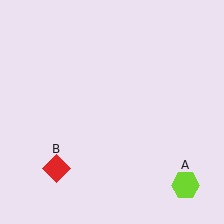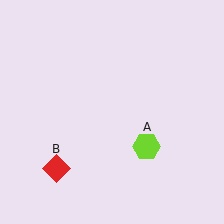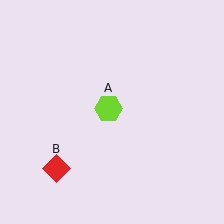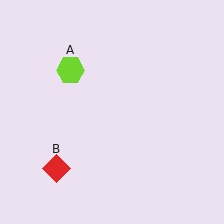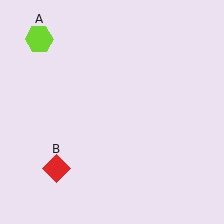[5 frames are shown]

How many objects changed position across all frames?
1 object changed position: lime hexagon (object A).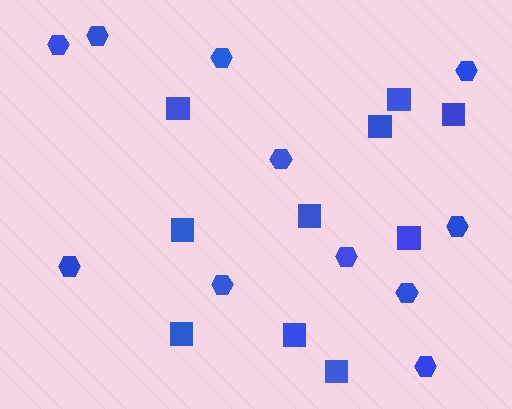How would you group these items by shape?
There are 2 groups: one group of squares (10) and one group of hexagons (11).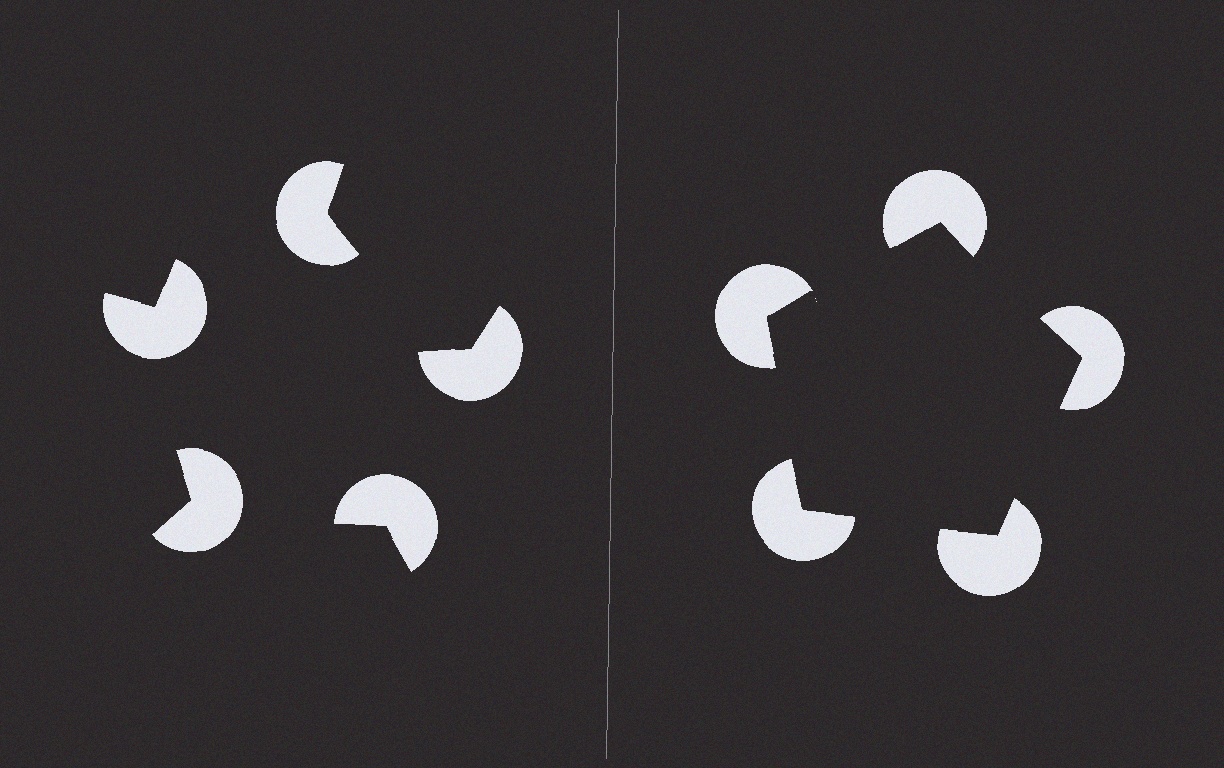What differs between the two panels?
The pac-man discs are positioned identically on both sides; only the wedge orientations differ. On the right they align to a pentagon; on the left they are misaligned.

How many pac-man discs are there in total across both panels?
10 — 5 on each side.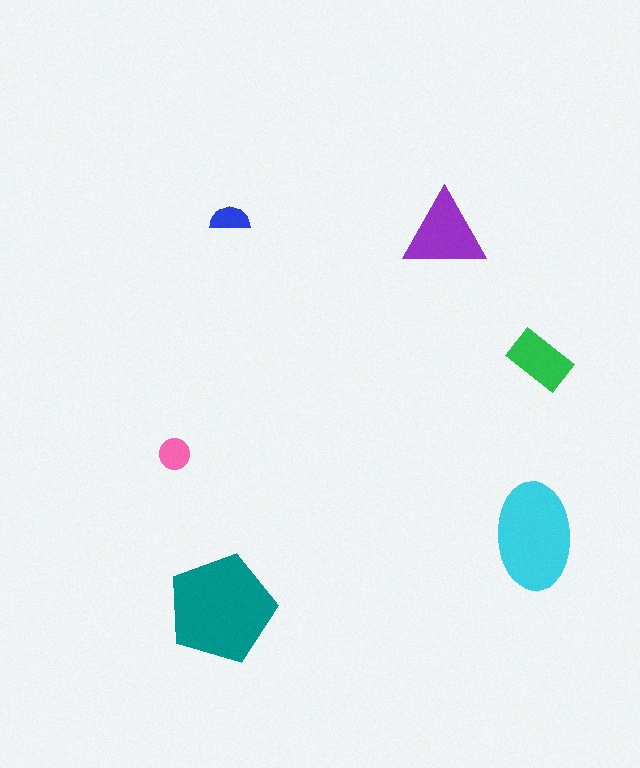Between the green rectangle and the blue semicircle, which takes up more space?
The green rectangle.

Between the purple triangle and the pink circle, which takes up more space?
The purple triangle.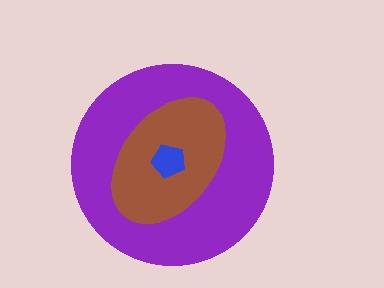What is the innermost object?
The blue pentagon.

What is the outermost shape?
The purple circle.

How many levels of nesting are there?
3.